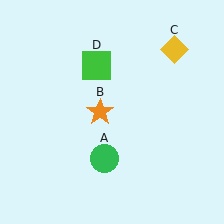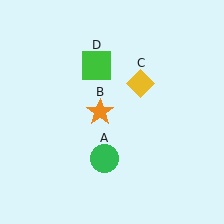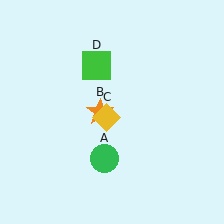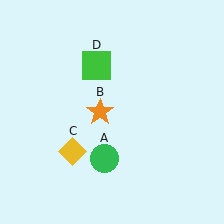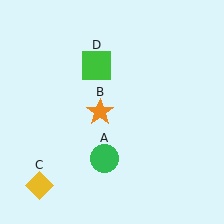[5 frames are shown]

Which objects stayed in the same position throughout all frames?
Green circle (object A) and orange star (object B) and green square (object D) remained stationary.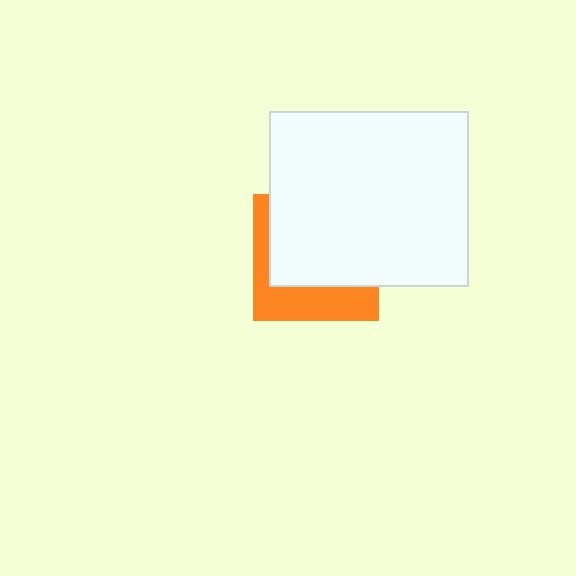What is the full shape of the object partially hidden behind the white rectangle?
The partially hidden object is an orange square.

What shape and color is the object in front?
The object in front is a white rectangle.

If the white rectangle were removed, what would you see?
You would see the complete orange square.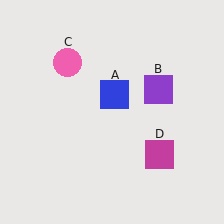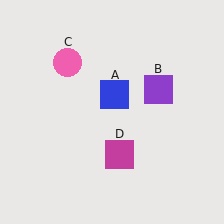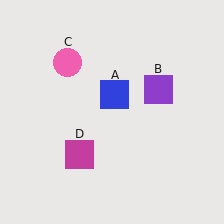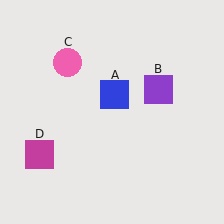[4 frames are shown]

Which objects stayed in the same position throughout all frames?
Blue square (object A) and purple square (object B) and pink circle (object C) remained stationary.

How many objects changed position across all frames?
1 object changed position: magenta square (object D).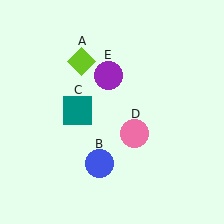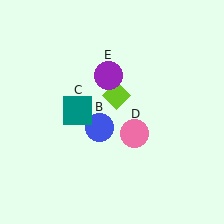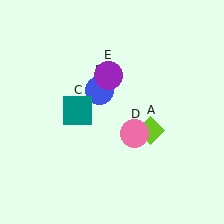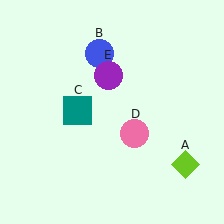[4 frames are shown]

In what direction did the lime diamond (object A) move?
The lime diamond (object A) moved down and to the right.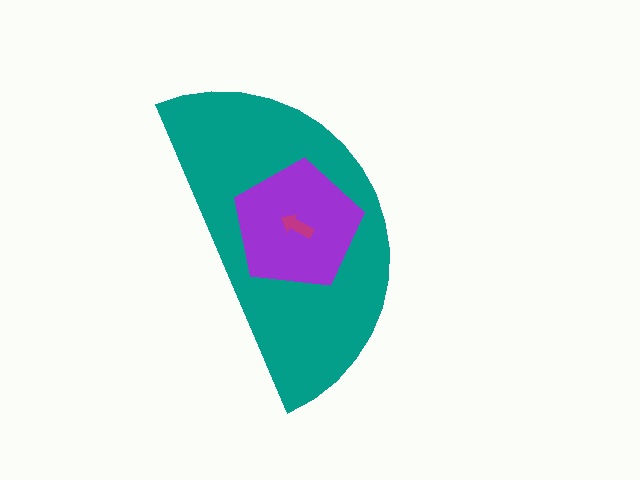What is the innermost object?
The magenta arrow.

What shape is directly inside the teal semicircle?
The purple pentagon.